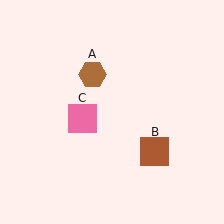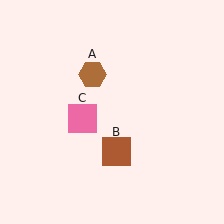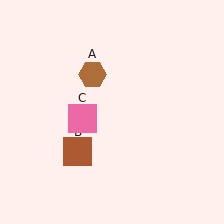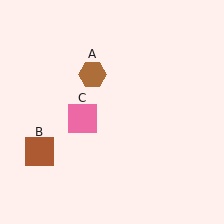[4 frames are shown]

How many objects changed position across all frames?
1 object changed position: brown square (object B).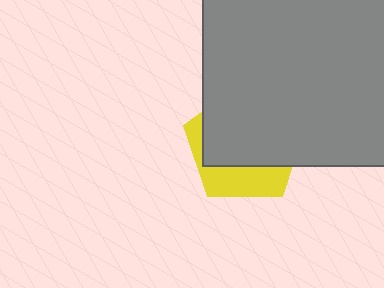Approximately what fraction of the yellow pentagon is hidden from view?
Roughly 68% of the yellow pentagon is hidden behind the gray rectangle.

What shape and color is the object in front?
The object in front is a gray rectangle.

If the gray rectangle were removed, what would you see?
You would see the complete yellow pentagon.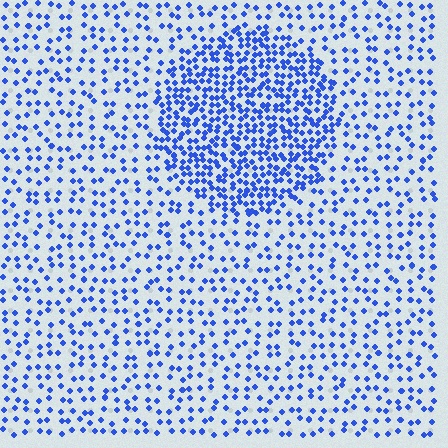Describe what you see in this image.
The image contains small blue elements arranged at two different densities. A circle-shaped region is visible where the elements are more densely packed than the surrounding area.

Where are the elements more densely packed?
The elements are more densely packed inside the circle boundary.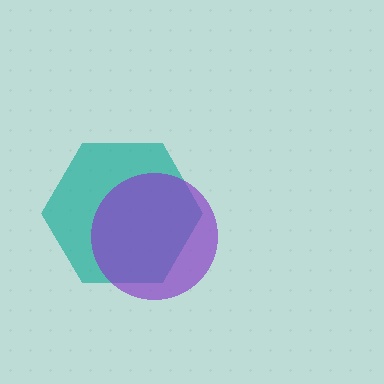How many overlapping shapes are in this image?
There are 2 overlapping shapes in the image.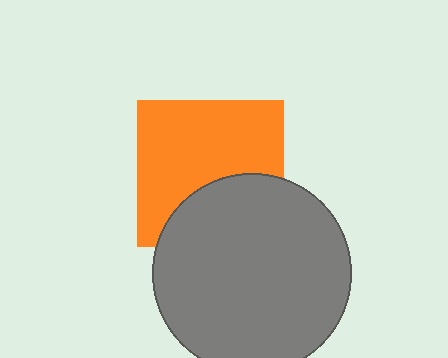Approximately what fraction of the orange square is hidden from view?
Roughly 35% of the orange square is hidden behind the gray circle.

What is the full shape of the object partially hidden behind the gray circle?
The partially hidden object is an orange square.